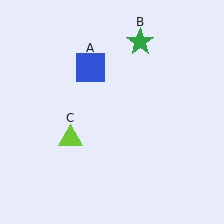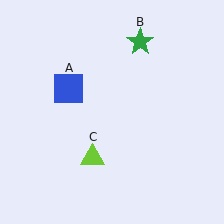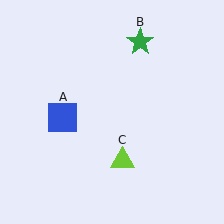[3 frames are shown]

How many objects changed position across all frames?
2 objects changed position: blue square (object A), lime triangle (object C).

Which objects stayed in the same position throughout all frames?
Green star (object B) remained stationary.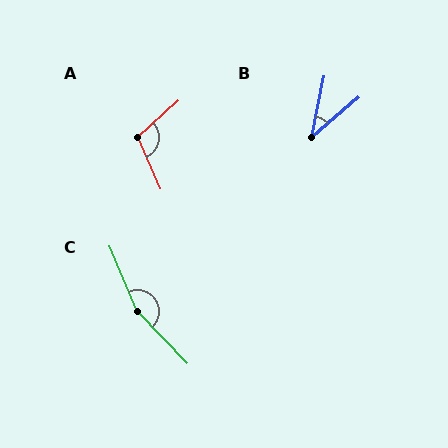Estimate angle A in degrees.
Approximately 108 degrees.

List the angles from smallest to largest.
B (37°), A (108°), C (159°).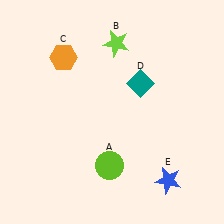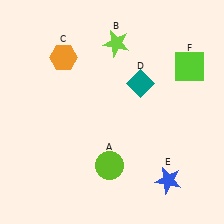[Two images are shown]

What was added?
A lime square (F) was added in Image 2.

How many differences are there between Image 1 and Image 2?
There is 1 difference between the two images.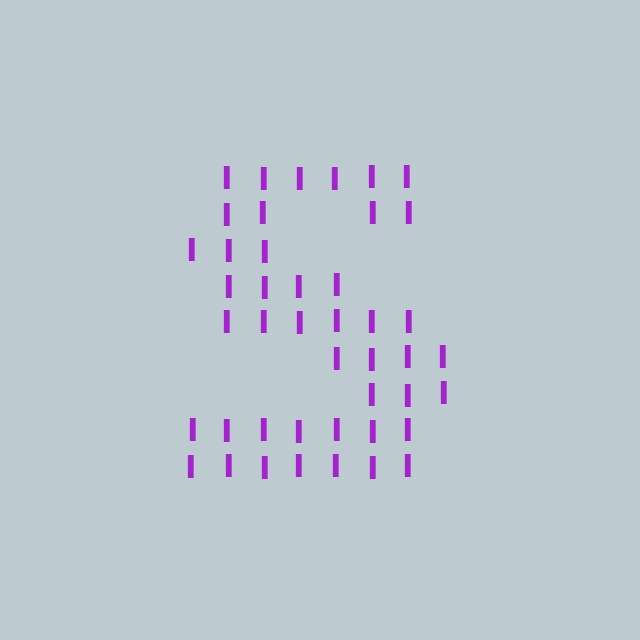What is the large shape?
The large shape is the letter S.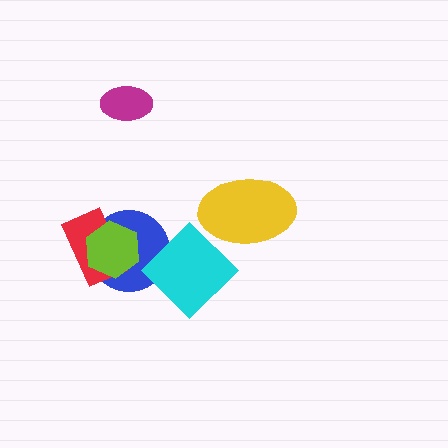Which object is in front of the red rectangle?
The lime hexagon is in front of the red rectangle.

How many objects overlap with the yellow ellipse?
1 object overlaps with the yellow ellipse.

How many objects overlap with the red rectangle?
2 objects overlap with the red rectangle.